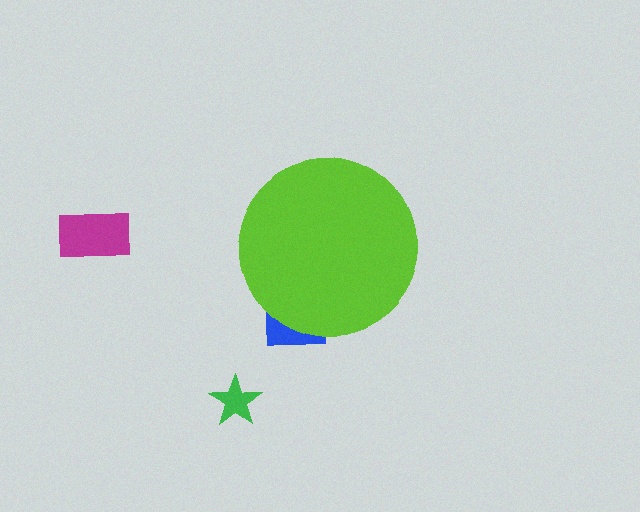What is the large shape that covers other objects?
A lime circle.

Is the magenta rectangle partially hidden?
No, the magenta rectangle is fully visible.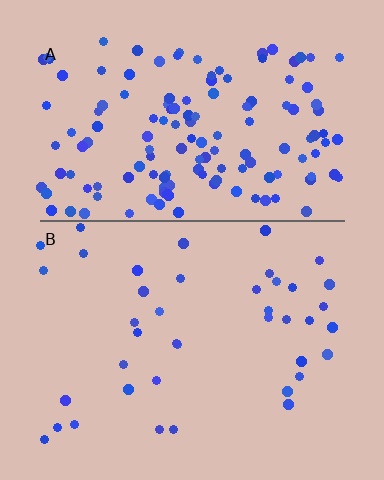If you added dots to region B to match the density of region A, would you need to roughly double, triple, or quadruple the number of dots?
Approximately quadruple.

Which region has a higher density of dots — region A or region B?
A (the top).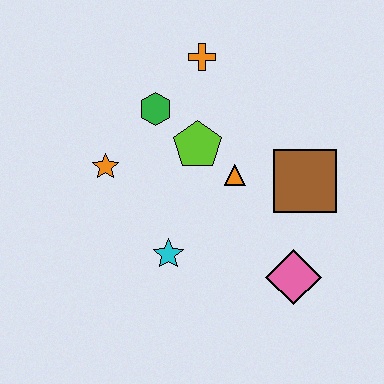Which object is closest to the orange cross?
The green hexagon is closest to the orange cross.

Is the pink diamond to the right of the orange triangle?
Yes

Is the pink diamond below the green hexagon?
Yes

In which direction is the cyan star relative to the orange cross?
The cyan star is below the orange cross.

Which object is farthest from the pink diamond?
The orange cross is farthest from the pink diamond.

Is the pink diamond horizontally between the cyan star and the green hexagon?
No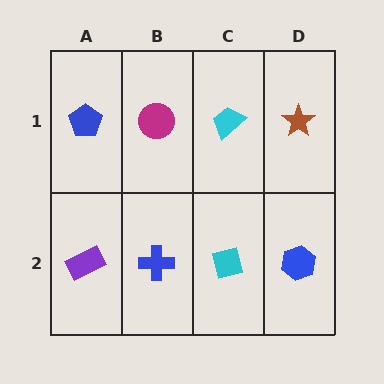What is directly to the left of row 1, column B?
A blue pentagon.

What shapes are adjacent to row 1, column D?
A blue hexagon (row 2, column D), a cyan trapezoid (row 1, column C).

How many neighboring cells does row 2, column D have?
2.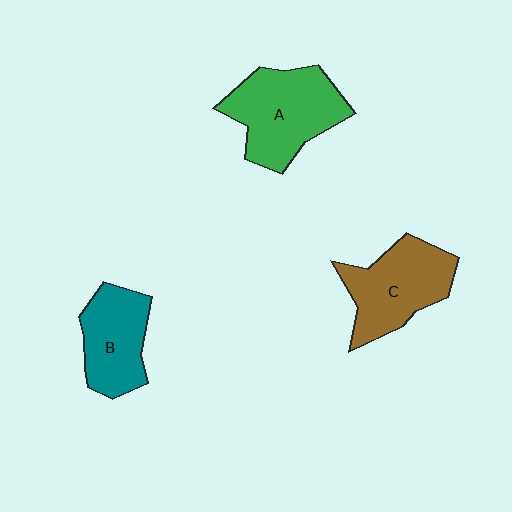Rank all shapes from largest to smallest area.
From largest to smallest: A (green), C (brown), B (teal).